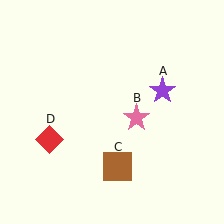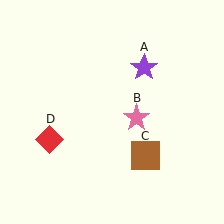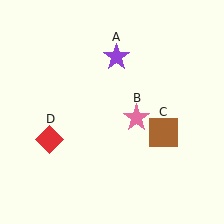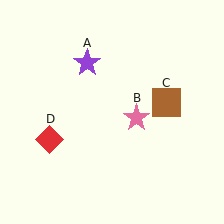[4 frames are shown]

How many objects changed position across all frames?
2 objects changed position: purple star (object A), brown square (object C).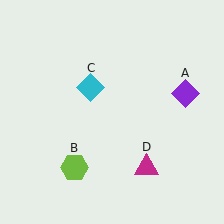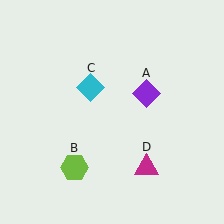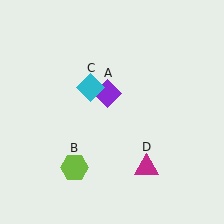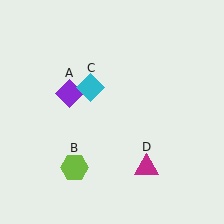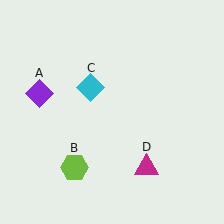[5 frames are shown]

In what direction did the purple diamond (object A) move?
The purple diamond (object A) moved left.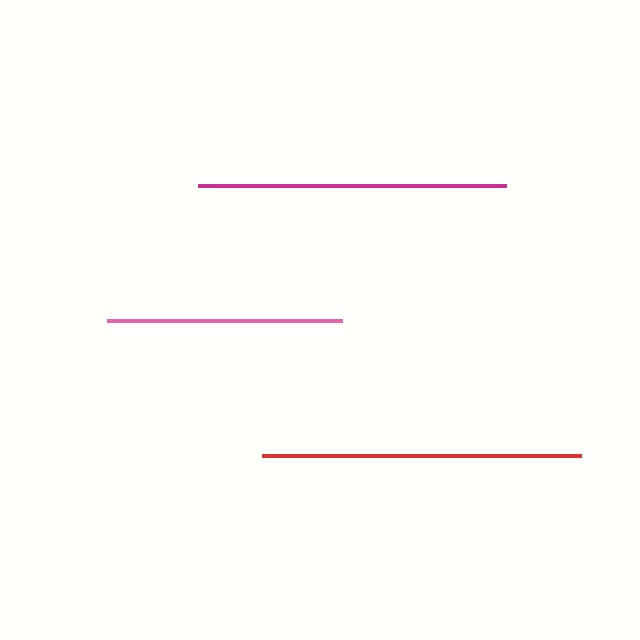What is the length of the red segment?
The red segment is approximately 319 pixels long.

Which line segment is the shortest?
The pink line is the shortest at approximately 235 pixels.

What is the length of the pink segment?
The pink segment is approximately 235 pixels long.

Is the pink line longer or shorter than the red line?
The red line is longer than the pink line.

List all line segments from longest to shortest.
From longest to shortest: red, magenta, pink.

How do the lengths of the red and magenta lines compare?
The red and magenta lines are approximately the same length.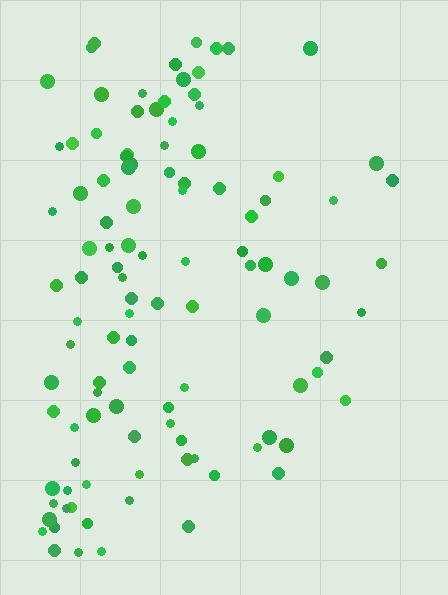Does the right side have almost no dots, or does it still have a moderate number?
Still a moderate number, just noticeably fewer than the left.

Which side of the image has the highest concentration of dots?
The left.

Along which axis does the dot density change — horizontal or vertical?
Horizontal.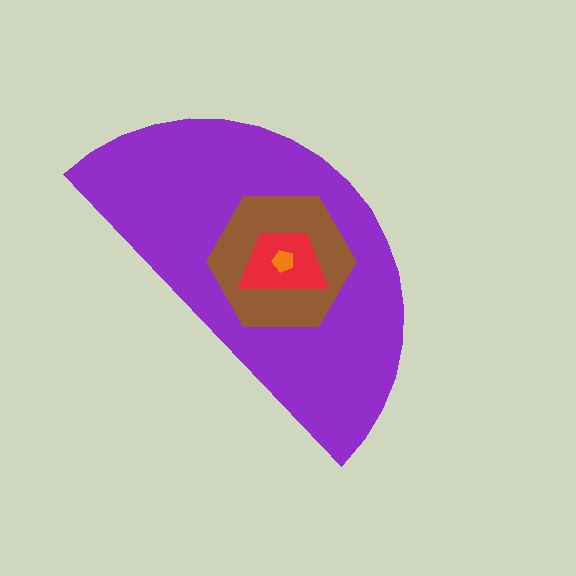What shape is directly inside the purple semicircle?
The brown hexagon.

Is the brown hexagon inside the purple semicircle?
Yes.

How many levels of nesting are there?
4.